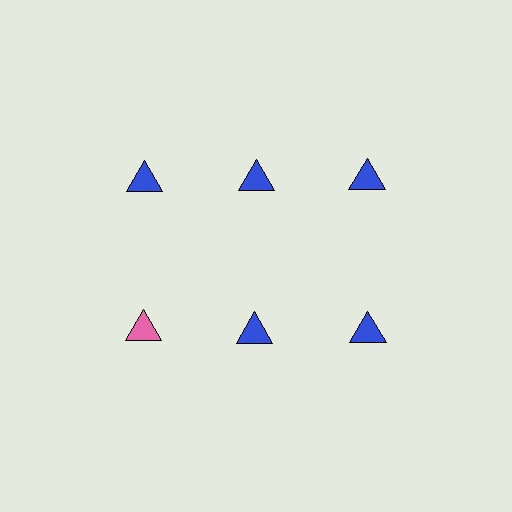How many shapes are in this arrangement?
There are 6 shapes arranged in a grid pattern.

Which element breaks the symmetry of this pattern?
The pink triangle in the second row, leftmost column breaks the symmetry. All other shapes are blue triangles.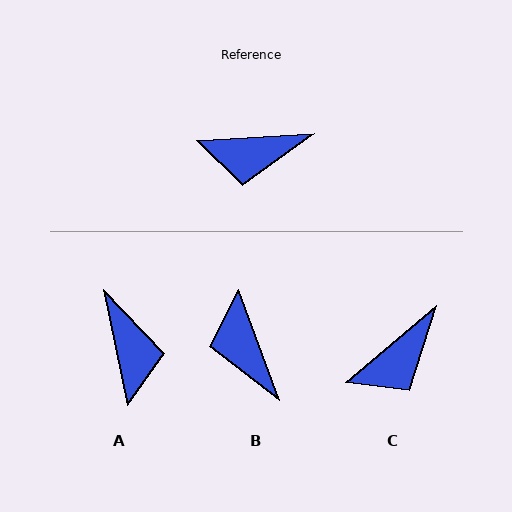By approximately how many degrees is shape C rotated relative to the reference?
Approximately 37 degrees counter-clockwise.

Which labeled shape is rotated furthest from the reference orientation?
A, about 98 degrees away.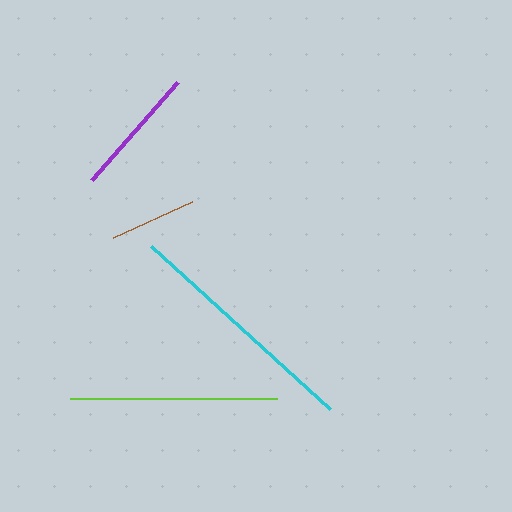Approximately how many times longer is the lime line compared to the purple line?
The lime line is approximately 1.6 times the length of the purple line.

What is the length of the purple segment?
The purple segment is approximately 130 pixels long.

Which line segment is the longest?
The cyan line is the longest at approximately 242 pixels.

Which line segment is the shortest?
The brown line is the shortest at approximately 87 pixels.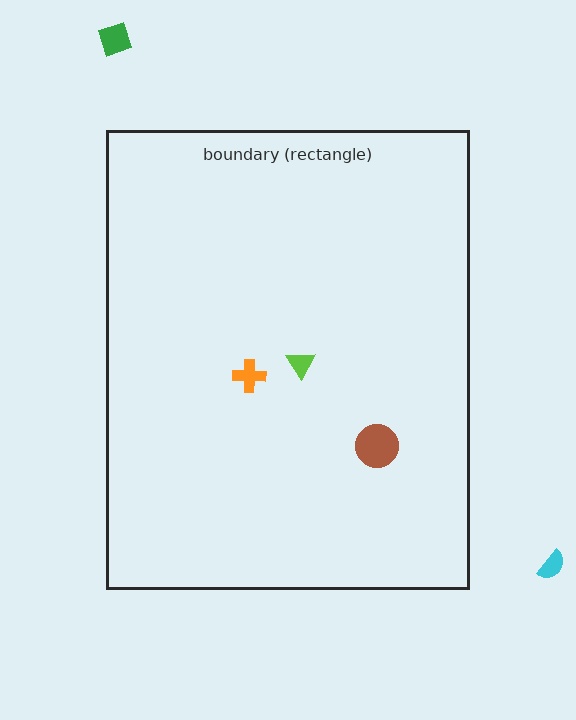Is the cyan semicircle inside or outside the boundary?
Outside.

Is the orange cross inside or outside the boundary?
Inside.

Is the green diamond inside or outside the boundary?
Outside.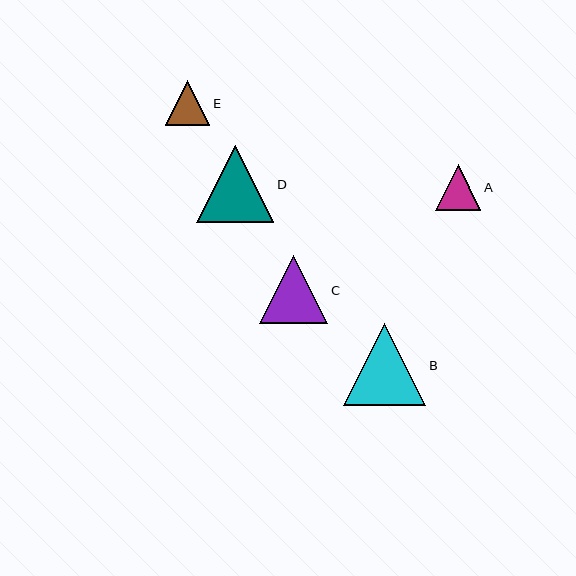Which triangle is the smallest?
Triangle E is the smallest with a size of approximately 44 pixels.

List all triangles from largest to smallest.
From largest to smallest: B, D, C, A, E.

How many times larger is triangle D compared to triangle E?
Triangle D is approximately 1.7 times the size of triangle E.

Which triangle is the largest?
Triangle B is the largest with a size of approximately 82 pixels.